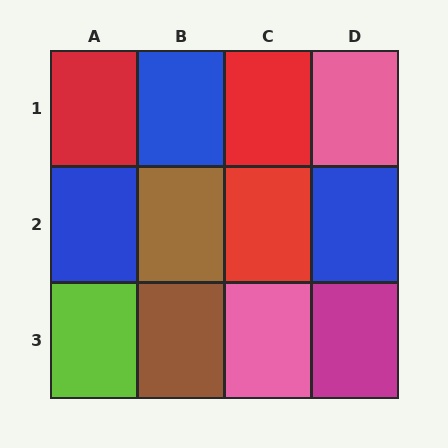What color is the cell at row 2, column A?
Blue.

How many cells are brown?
2 cells are brown.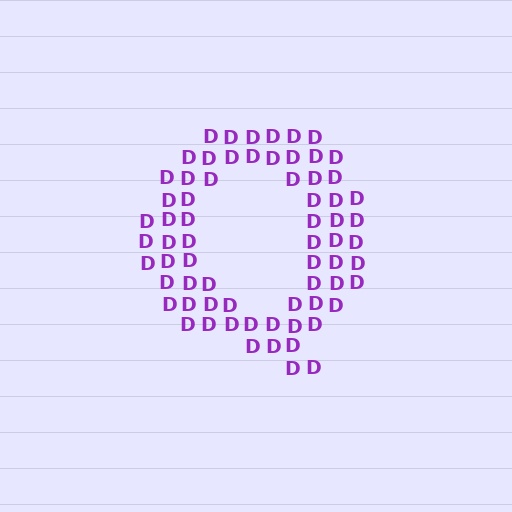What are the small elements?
The small elements are letter D's.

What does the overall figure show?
The overall figure shows the letter Q.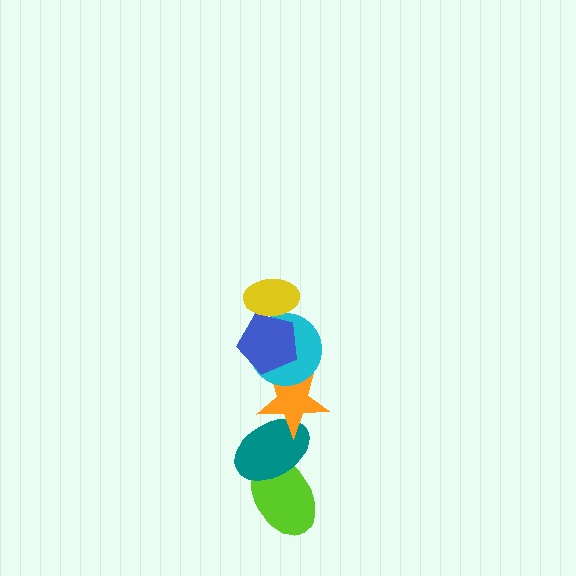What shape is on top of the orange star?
The cyan circle is on top of the orange star.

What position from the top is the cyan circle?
The cyan circle is 3rd from the top.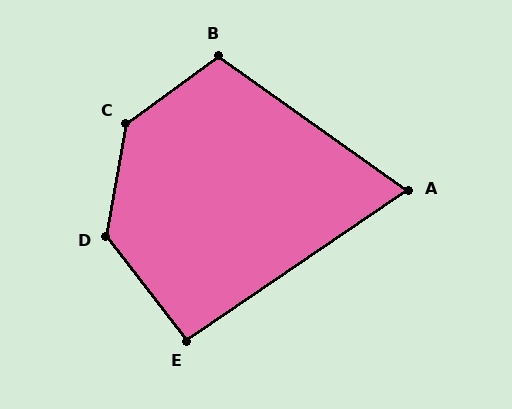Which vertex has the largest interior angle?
C, at approximately 136 degrees.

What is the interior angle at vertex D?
Approximately 132 degrees (obtuse).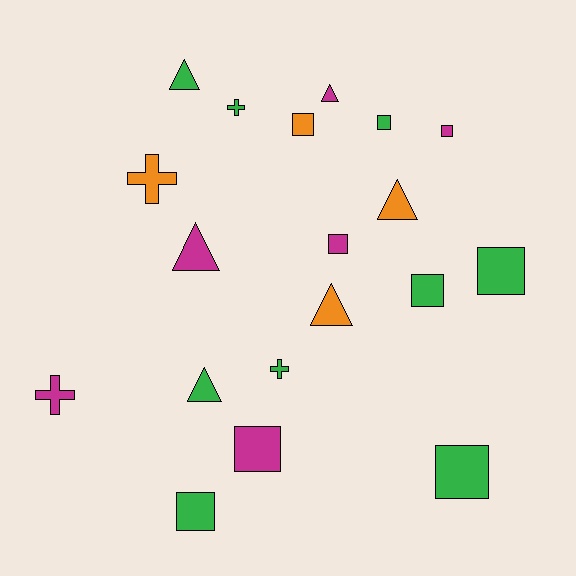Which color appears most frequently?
Green, with 9 objects.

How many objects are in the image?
There are 19 objects.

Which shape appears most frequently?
Square, with 9 objects.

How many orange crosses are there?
There is 1 orange cross.